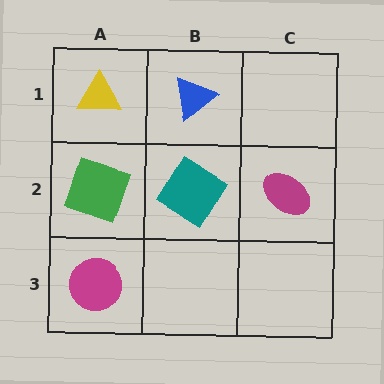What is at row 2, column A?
A green square.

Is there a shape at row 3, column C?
No, that cell is empty.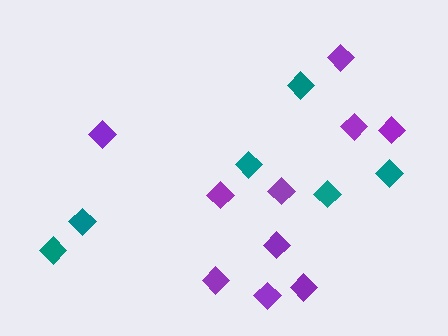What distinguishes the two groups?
There are 2 groups: one group of teal diamonds (6) and one group of purple diamonds (10).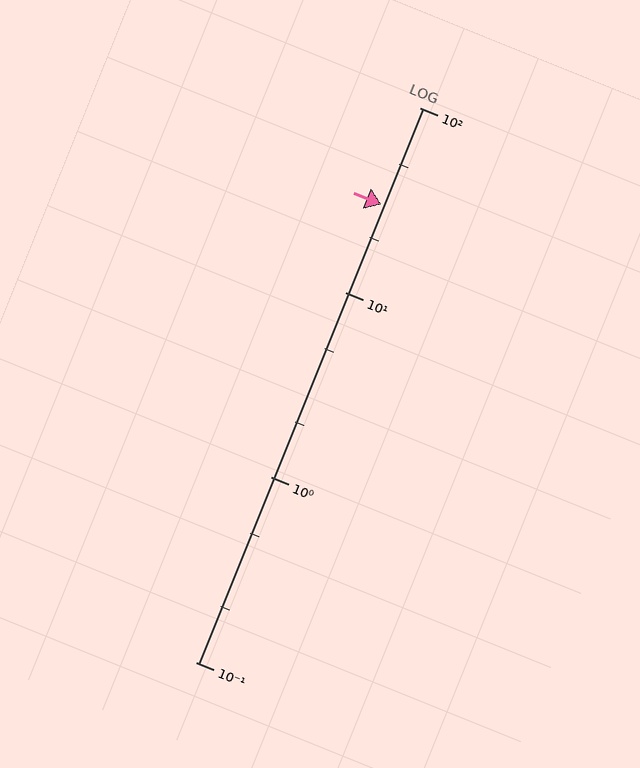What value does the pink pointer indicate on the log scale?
The pointer indicates approximately 30.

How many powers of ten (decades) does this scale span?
The scale spans 3 decades, from 0.1 to 100.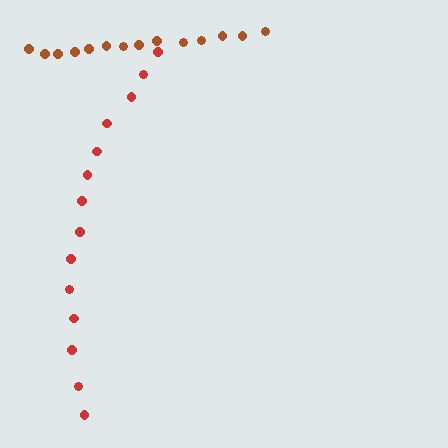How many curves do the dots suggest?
There are 2 distinct paths.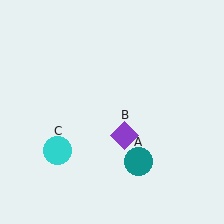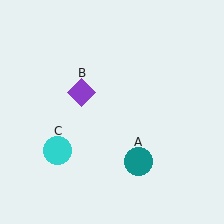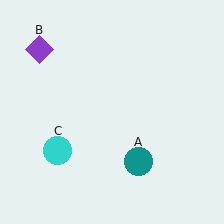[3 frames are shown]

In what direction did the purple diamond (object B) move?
The purple diamond (object B) moved up and to the left.